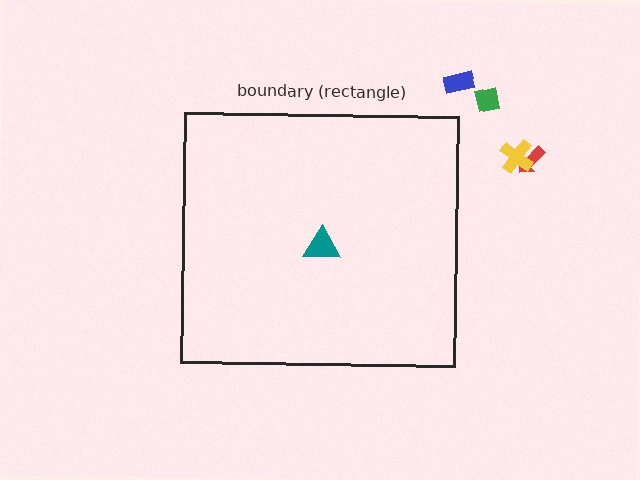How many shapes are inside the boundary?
1 inside, 4 outside.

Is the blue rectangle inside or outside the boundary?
Outside.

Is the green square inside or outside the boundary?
Outside.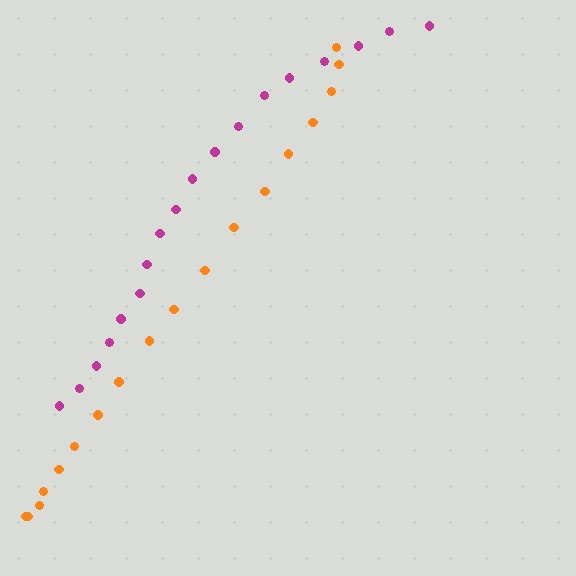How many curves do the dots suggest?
There are 2 distinct paths.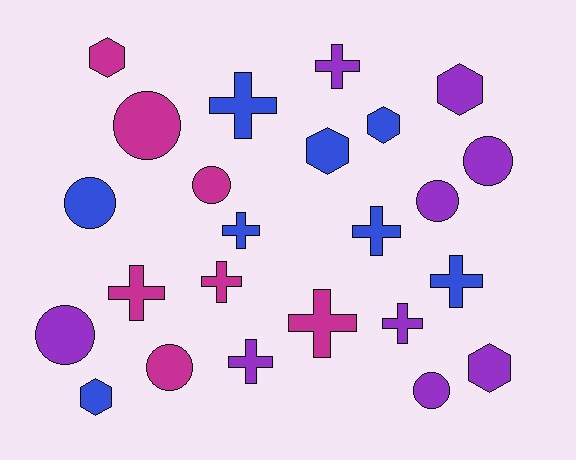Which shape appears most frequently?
Cross, with 10 objects.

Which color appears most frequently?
Purple, with 9 objects.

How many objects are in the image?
There are 24 objects.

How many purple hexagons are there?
There are 2 purple hexagons.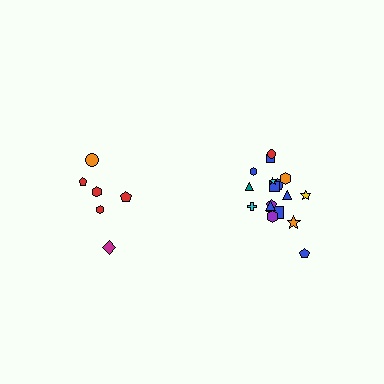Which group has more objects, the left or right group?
The right group.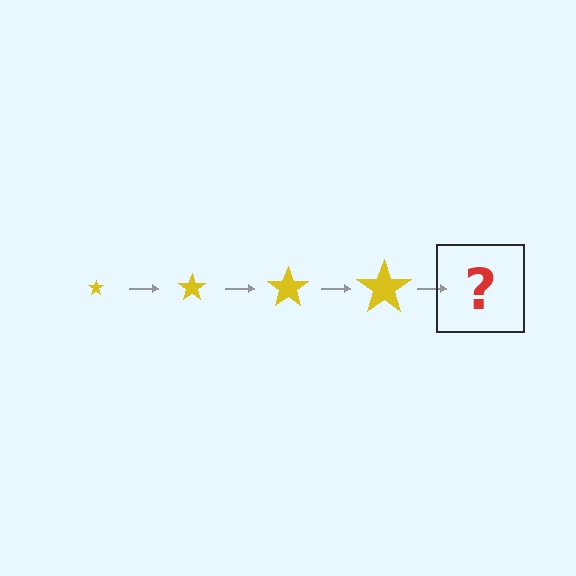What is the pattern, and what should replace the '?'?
The pattern is that the star gets progressively larger each step. The '?' should be a yellow star, larger than the previous one.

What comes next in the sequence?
The next element should be a yellow star, larger than the previous one.